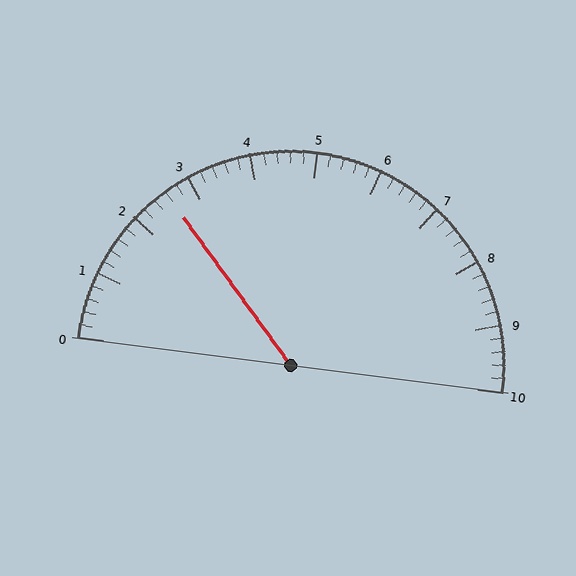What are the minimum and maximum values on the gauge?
The gauge ranges from 0 to 10.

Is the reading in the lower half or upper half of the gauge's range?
The reading is in the lower half of the range (0 to 10).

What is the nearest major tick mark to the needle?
The nearest major tick mark is 3.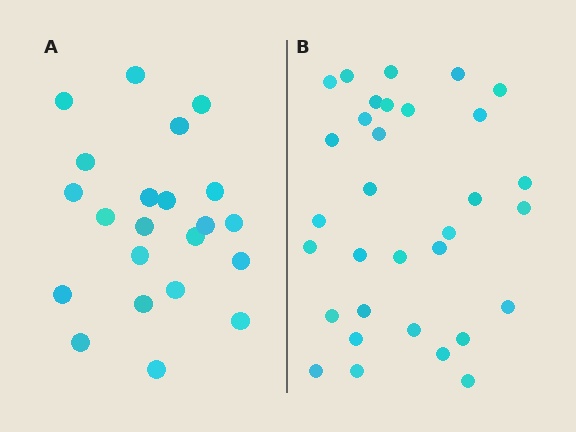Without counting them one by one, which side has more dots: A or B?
Region B (the right region) has more dots.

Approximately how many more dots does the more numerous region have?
Region B has roughly 10 or so more dots than region A.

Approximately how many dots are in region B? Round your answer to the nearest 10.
About 30 dots. (The exact count is 32, which rounds to 30.)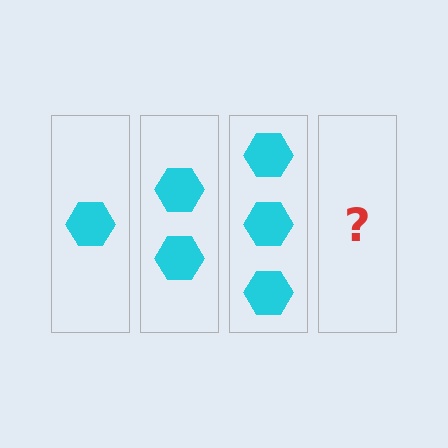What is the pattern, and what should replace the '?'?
The pattern is that each step adds one more hexagon. The '?' should be 4 hexagons.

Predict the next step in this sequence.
The next step is 4 hexagons.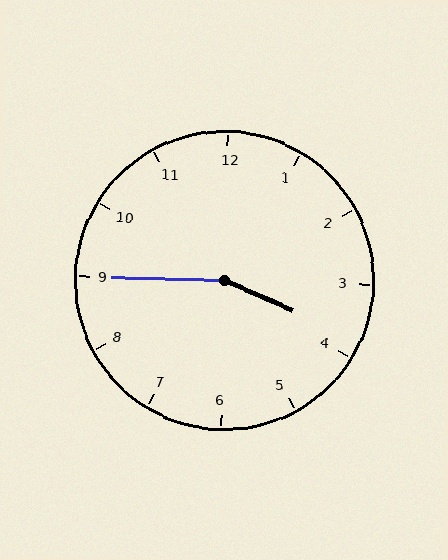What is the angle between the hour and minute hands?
Approximately 158 degrees.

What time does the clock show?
3:45.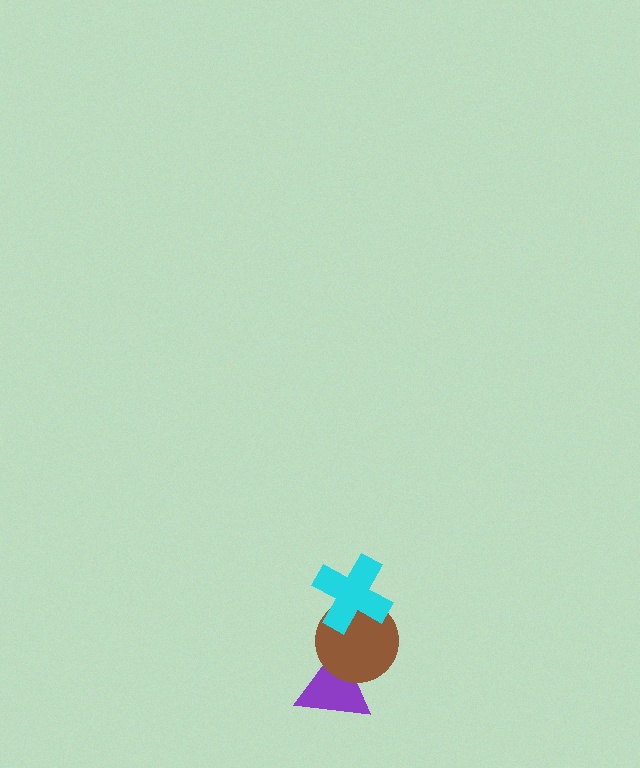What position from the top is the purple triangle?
The purple triangle is 3rd from the top.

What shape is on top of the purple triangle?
The brown circle is on top of the purple triangle.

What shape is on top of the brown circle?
The cyan cross is on top of the brown circle.